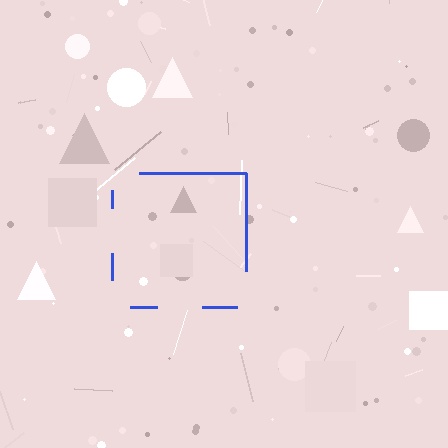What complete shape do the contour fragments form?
The contour fragments form a square.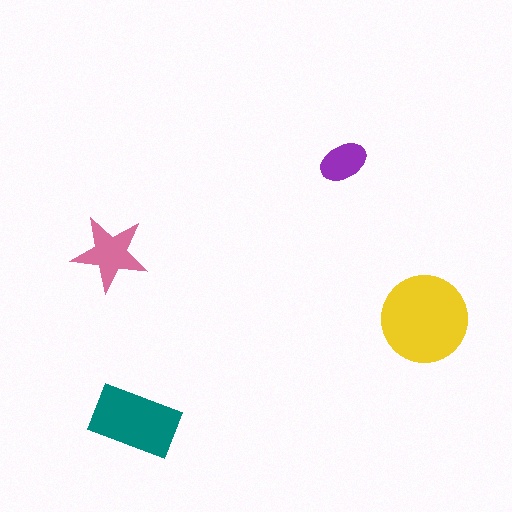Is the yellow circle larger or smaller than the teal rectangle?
Larger.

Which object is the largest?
The yellow circle.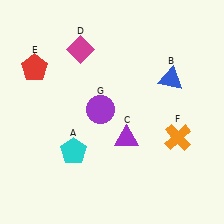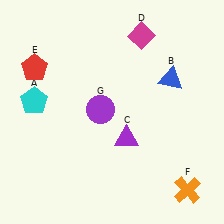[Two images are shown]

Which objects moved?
The objects that moved are: the cyan pentagon (A), the magenta diamond (D), the orange cross (F).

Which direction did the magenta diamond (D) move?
The magenta diamond (D) moved right.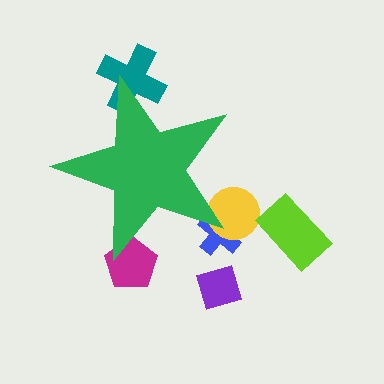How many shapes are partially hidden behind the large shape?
4 shapes are partially hidden.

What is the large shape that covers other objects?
A green star.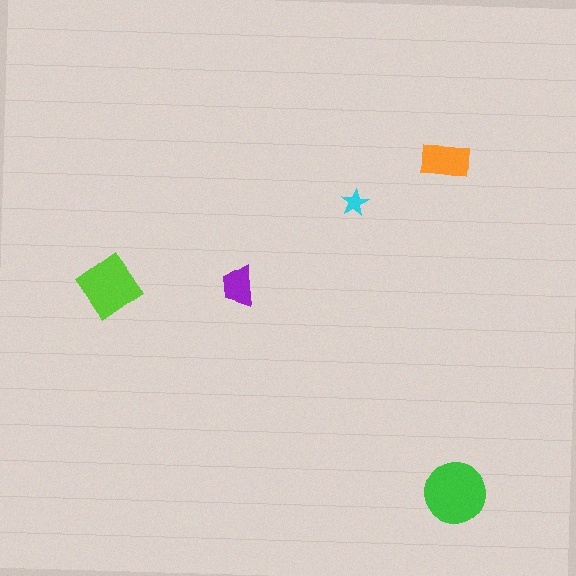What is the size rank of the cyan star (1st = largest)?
5th.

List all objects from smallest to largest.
The cyan star, the purple trapezoid, the orange rectangle, the lime diamond, the green circle.